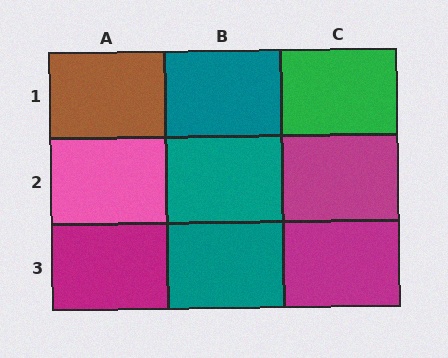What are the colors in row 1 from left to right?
Brown, teal, green.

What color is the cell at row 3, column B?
Teal.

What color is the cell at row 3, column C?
Magenta.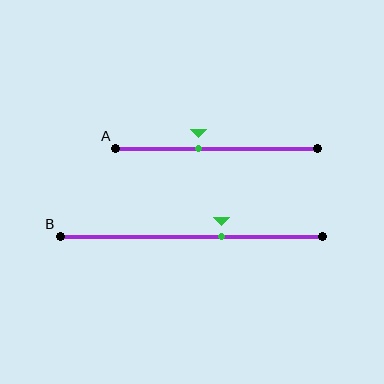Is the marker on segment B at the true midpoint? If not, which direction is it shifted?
No, the marker on segment B is shifted to the right by about 12% of the segment length.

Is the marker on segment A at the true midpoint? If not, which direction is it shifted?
No, the marker on segment A is shifted to the left by about 9% of the segment length.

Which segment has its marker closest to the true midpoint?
Segment A has its marker closest to the true midpoint.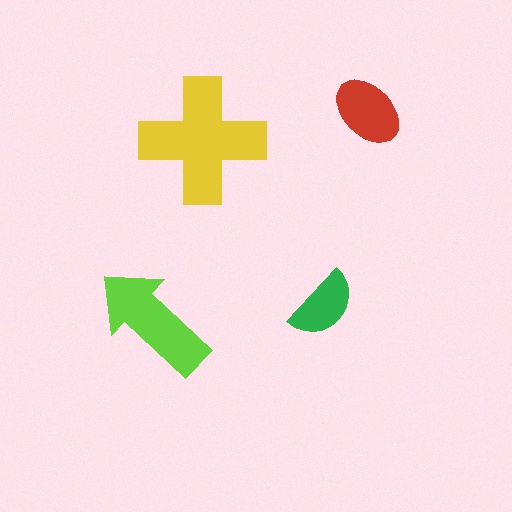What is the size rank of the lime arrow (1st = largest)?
2nd.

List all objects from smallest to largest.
The green semicircle, the red ellipse, the lime arrow, the yellow cross.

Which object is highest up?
The red ellipse is topmost.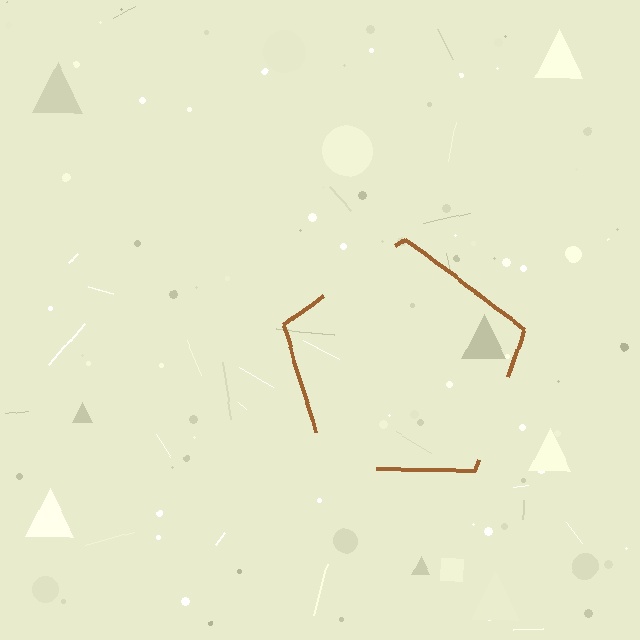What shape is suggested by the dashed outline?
The dashed outline suggests a pentagon.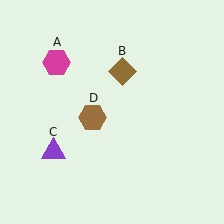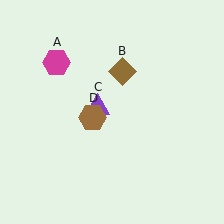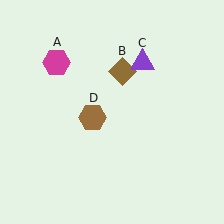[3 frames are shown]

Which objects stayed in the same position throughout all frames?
Magenta hexagon (object A) and brown diamond (object B) and brown hexagon (object D) remained stationary.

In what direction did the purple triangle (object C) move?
The purple triangle (object C) moved up and to the right.